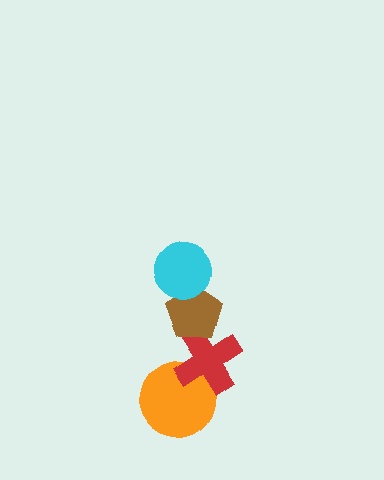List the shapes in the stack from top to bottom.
From top to bottom: the cyan circle, the brown pentagon, the red cross, the orange circle.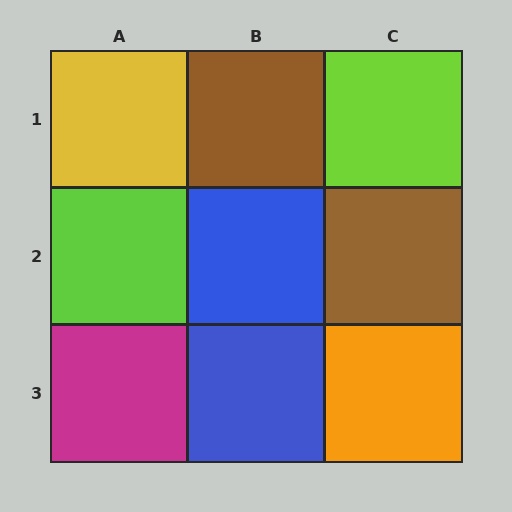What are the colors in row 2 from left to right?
Lime, blue, brown.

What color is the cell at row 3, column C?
Orange.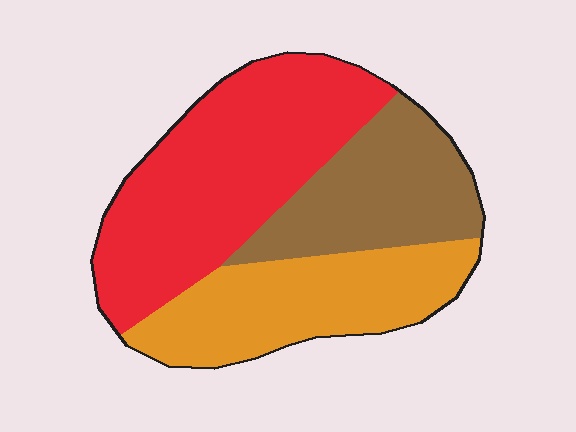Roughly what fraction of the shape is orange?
Orange takes up between a sixth and a third of the shape.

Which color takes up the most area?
Red, at roughly 45%.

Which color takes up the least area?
Brown, at roughly 25%.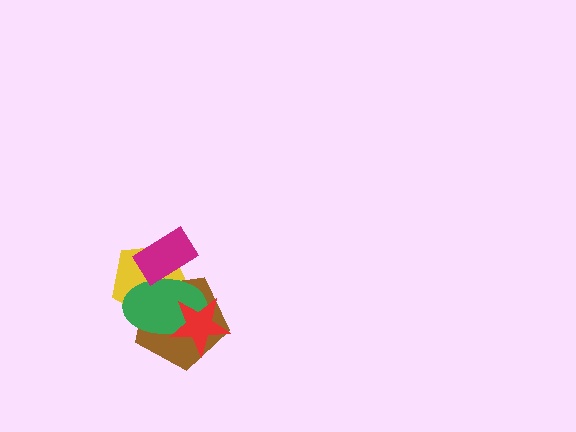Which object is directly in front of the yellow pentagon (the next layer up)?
The brown pentagon is directly in front of the yellow pentagon.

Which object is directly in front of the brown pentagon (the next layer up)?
The green ellipse is directly in front of the brown pentagon.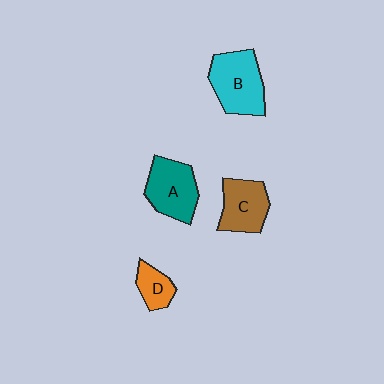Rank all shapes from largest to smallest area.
From largest to smallest: B (cyan), A (teal), C (brown), D (orange).